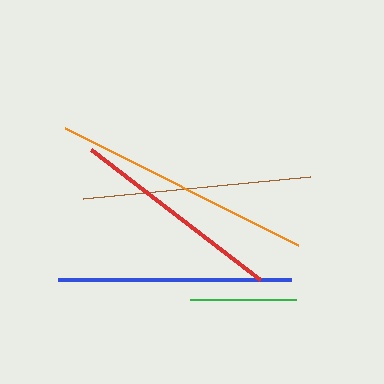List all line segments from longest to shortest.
From longest to shortest: orange, blue, brown, red, green.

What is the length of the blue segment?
The blue segment is approximately 233 pixels long.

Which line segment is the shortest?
The green line is the shortest at approximately 106 pixels.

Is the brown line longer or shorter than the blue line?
The blue line is longer than the brown line.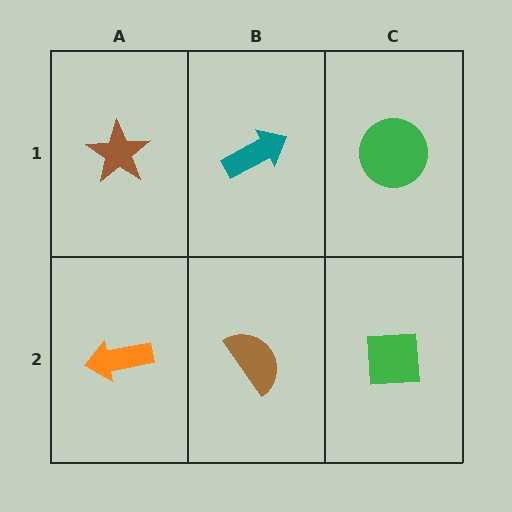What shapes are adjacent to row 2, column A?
A brown star (row 1, column A), a brown semicircle (row 2, column B).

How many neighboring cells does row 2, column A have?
2.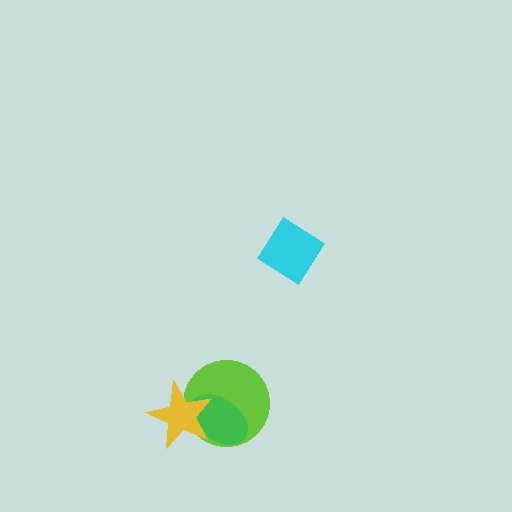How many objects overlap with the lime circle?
2 objects overlap with the lime circle.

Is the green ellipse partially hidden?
Yes, it is partially covered by another shape.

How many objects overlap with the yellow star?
2 objects overlap with the yellow star.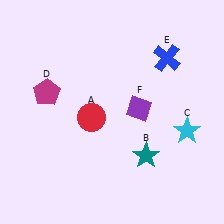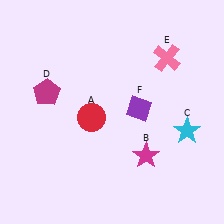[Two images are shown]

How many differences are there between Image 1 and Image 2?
There are 2 differences between the two images.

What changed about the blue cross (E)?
In Image 1, E is blue. In Image 2, it changed to pink.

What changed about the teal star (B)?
In Image 1, B is teal. In Image 2, it changed to magenta.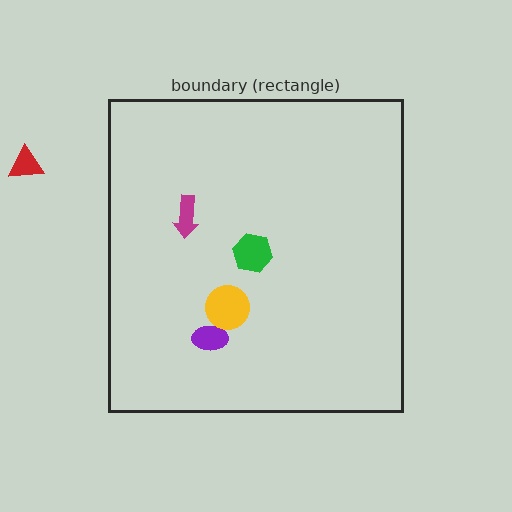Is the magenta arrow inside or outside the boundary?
Inside.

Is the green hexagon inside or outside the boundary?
Inside.